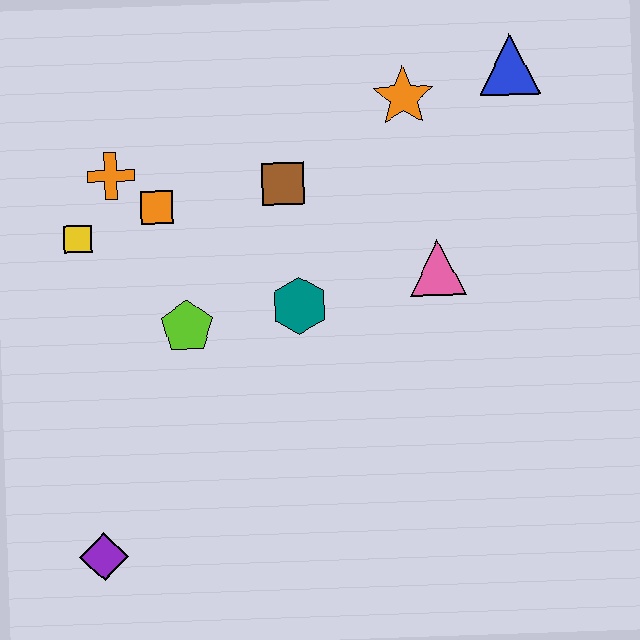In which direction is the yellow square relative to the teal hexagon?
The yellow square is to the left of the teal hexagon.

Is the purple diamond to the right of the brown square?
No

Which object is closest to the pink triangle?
The teal hexagon is closest to the pink triangle.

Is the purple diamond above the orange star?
No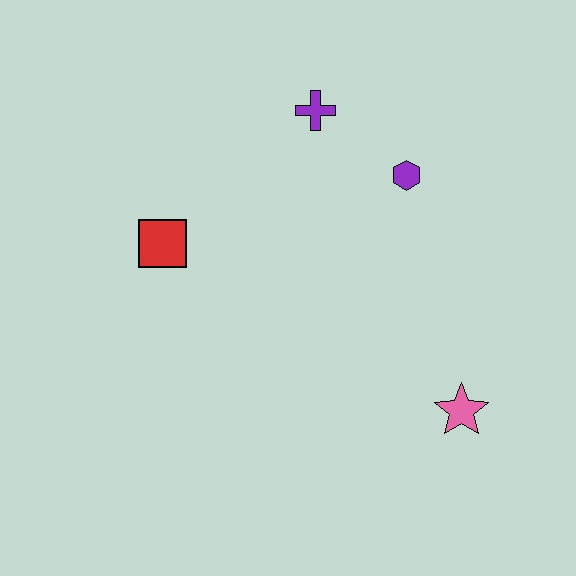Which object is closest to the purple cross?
The purple hexagon is closest to the purple cross.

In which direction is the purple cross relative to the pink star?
The purple cross is above the pink star.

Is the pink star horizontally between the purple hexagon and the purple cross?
No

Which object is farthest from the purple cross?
The pink star is farthest from the purple cross.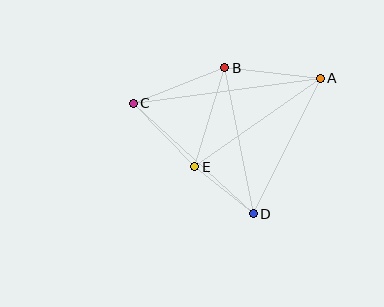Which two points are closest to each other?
Points D and E are closest to each other.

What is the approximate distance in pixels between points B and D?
The distance between B and D is approximately 148 pixels.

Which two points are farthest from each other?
Points A and C are farthest from each other.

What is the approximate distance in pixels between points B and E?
The distance between B and E is approximately 103 pixels.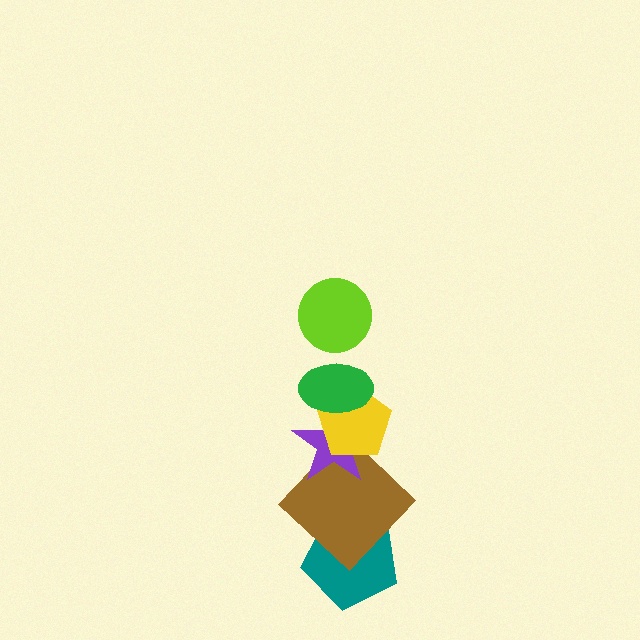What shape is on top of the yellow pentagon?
The green ellipse is on top of the yellow pentagon.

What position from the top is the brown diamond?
The brown diamond is 5th from the top.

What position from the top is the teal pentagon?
The teal pentagon is 6th from the top.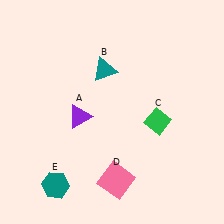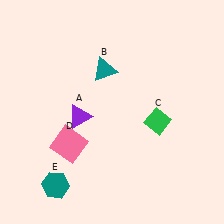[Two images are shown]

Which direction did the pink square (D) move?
The pink square (D) moved left.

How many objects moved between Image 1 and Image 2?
1 object moved between the two images.